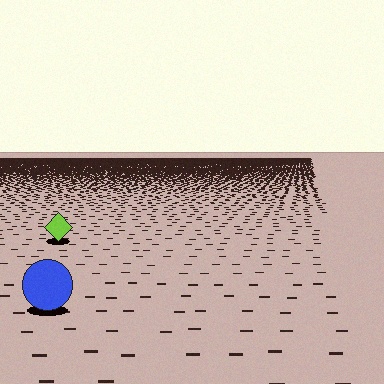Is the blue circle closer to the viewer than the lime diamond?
Yes. The blue circle is closer — you can tell from the texture gradient: the ground texture is coarser near it.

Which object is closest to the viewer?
The blue circle is closest. The texture marks near it are larger and more spread out.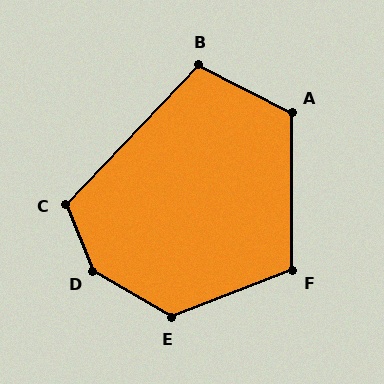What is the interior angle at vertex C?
Approximately 114 degrees (obtuse).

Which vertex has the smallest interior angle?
B, at approximately 106 degrees.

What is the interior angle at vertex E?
Approximately 128 degrees (obtuse).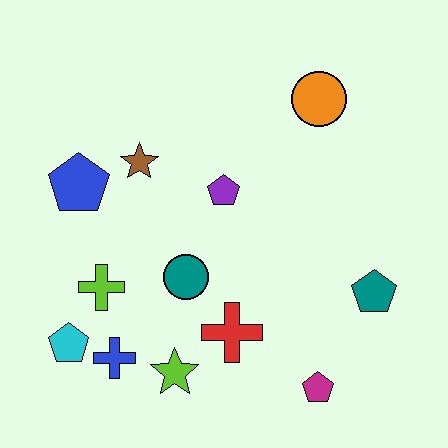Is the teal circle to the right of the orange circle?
No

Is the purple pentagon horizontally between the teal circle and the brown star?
No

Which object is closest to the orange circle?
The purple pentagon is closest to the orange circle.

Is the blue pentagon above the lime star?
Yes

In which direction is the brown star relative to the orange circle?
The brown star is to the left of the orange circle.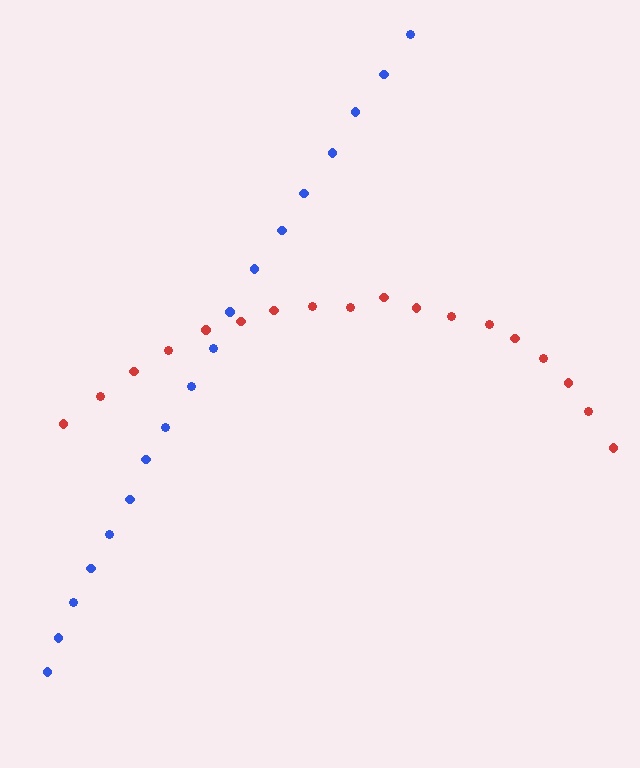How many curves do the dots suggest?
There are 2 distinct paths.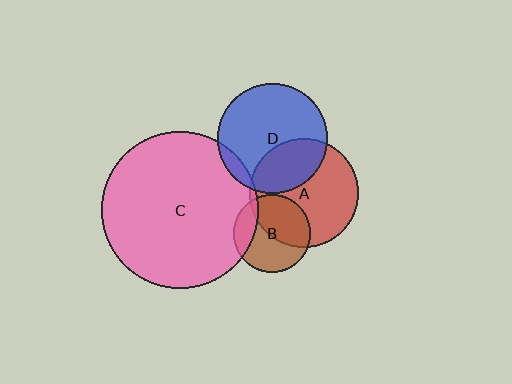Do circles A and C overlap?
Yes.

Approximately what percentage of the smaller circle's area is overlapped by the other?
Approximately 5%.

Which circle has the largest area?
Circle C (pink).